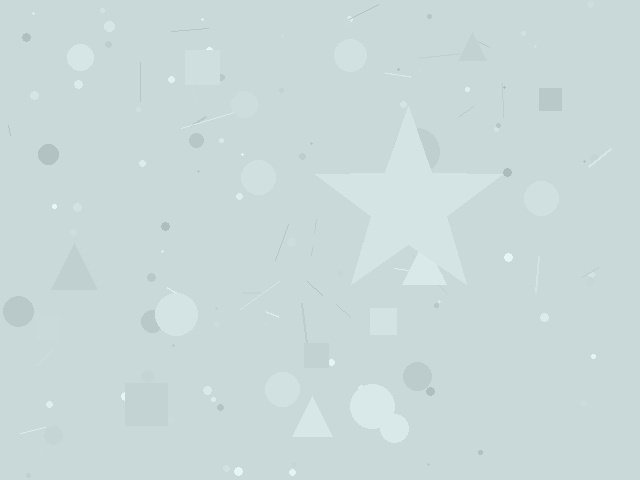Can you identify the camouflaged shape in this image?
The camouflaged shape is a star.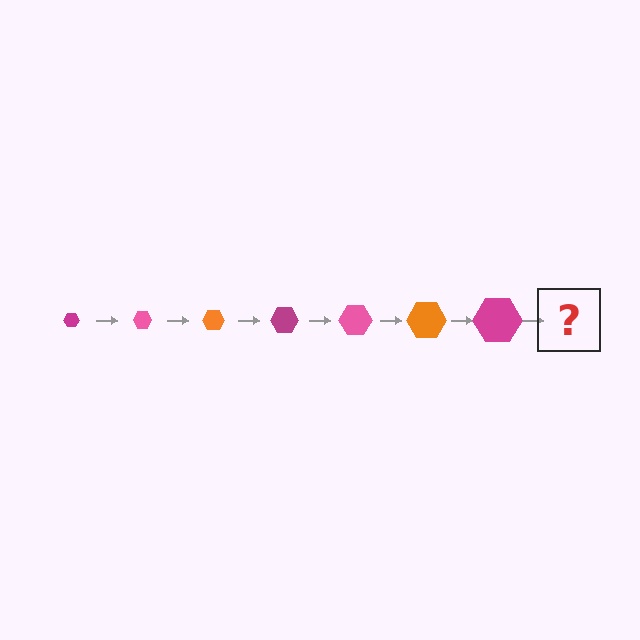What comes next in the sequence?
The next element should be a pink hexagon, larger than the previous one.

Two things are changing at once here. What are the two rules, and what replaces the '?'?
The two rules are that the hexagon grows larger each step and the color cycles through magenta, pink, and orange. The '?' should be a pink hexagon, larger than the previous one.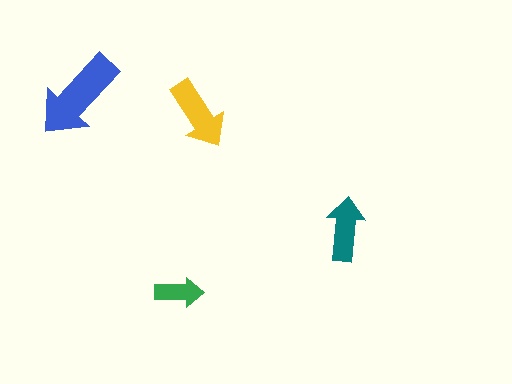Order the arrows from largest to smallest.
the blue one, the yellow one, the teal one, the green one.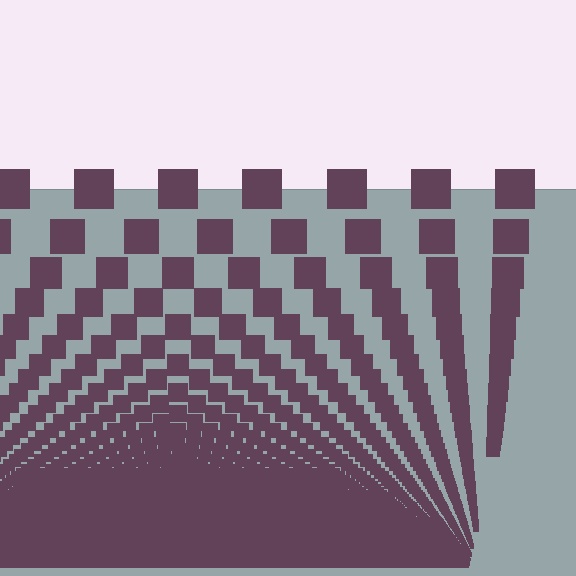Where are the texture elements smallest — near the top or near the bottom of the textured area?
Near the bottom.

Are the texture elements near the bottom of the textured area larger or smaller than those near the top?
Smaller. The gradient is inverted — elements near the bottom are smaller and denser.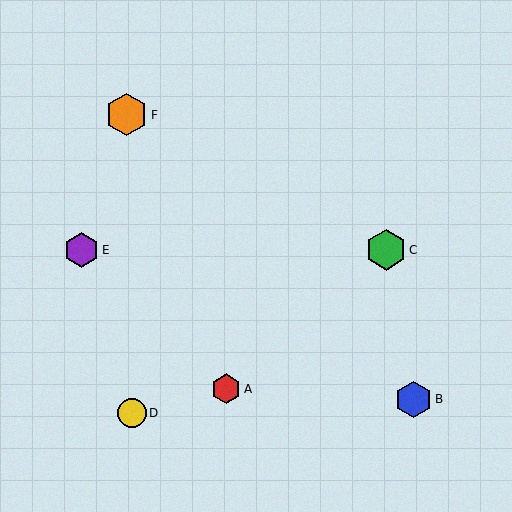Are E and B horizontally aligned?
No, E is at y≈250 and B is at y≈399.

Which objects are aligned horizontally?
Objects C, E are aligned horizontally.